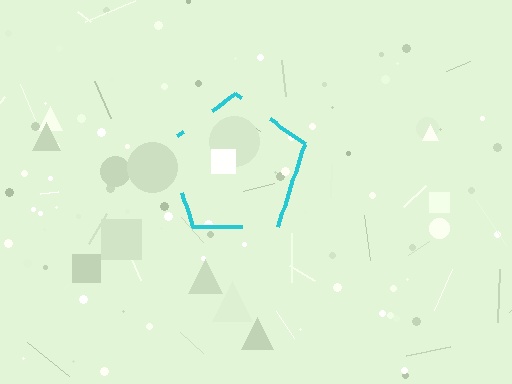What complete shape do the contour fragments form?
The contour fragments form a pentagon.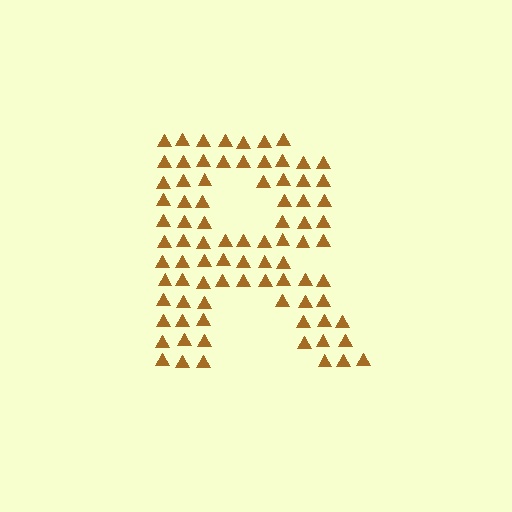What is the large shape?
The large shape is the letter R.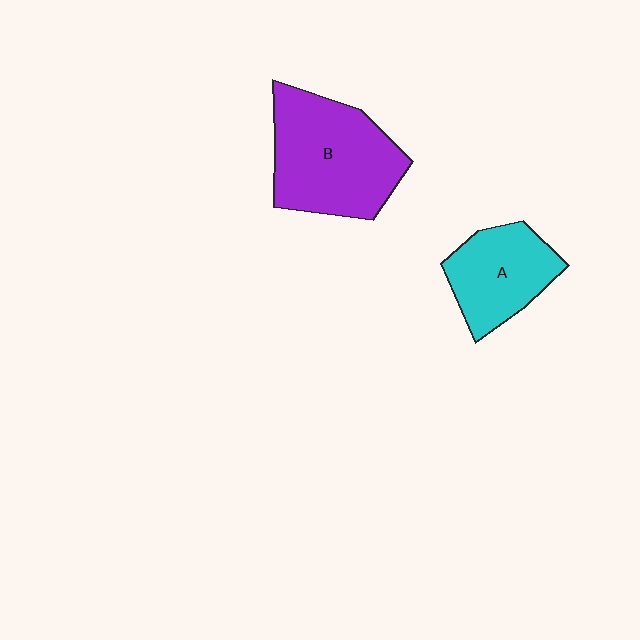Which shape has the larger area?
Shape B (purple).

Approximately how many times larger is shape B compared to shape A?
Approximately 1.5 times.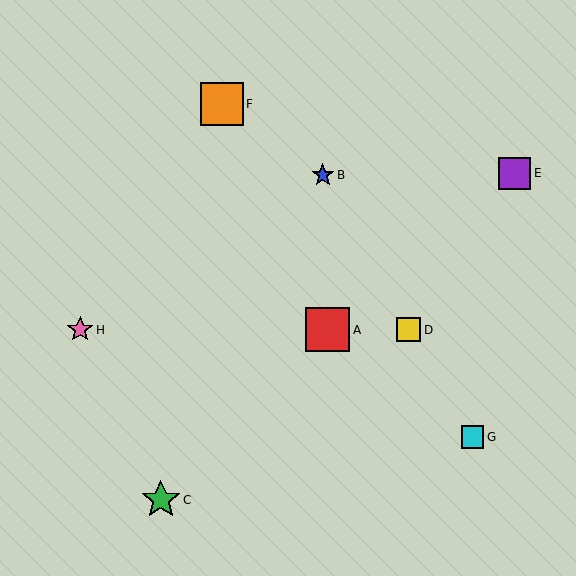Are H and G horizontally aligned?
No, H is at y≈330 and G is at y≈437.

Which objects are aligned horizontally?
Objects A, D, H are aligned horizontally.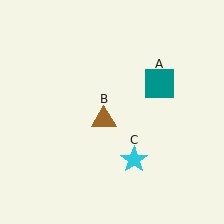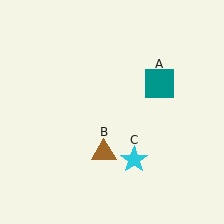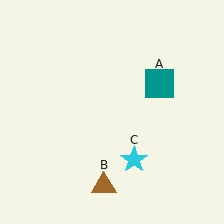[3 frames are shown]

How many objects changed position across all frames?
1 object changed position: brown triangle (object B).